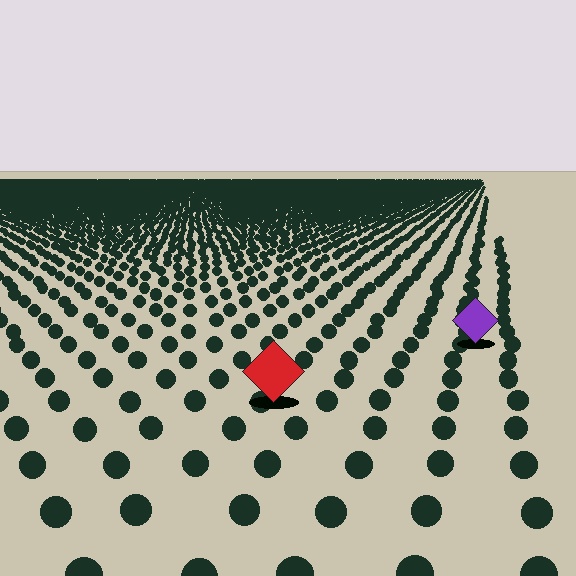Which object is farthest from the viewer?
The purple diamond is farthest from the viewer. It appears smaller and the ground texture around it is denser.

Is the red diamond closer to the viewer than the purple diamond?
Yes. The red diamond is closer — you can tell from the texture gradient: the ground texture is coarser near it.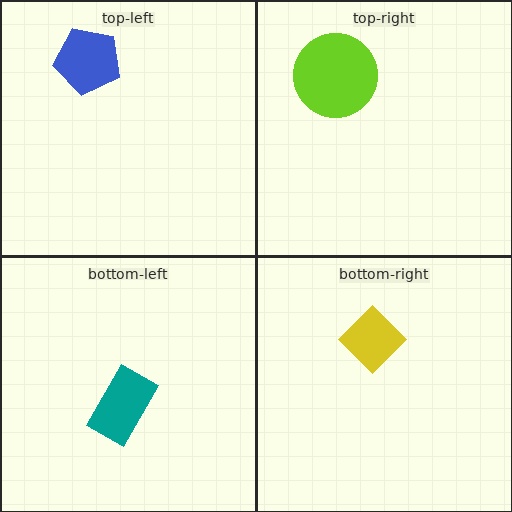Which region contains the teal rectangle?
The bottom-left region.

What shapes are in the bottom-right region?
The yellow diamond.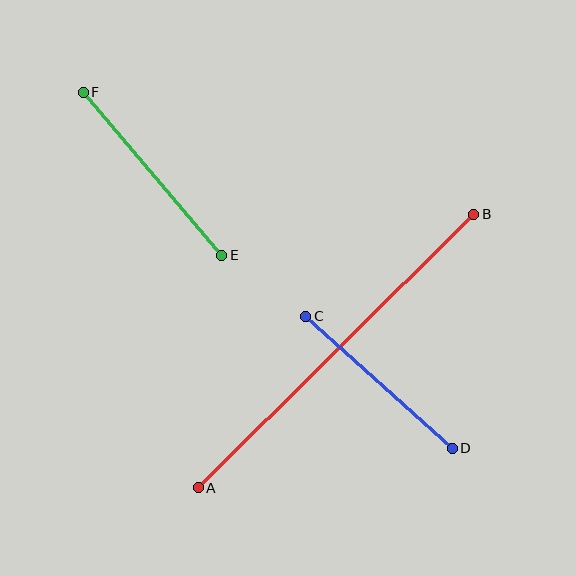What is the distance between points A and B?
The distance is approximately 388 pixels.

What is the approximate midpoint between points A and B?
The midpoint is at approximately (336, 351) pixels.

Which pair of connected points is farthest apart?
Points A and B are farthest apart.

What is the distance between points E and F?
The distance is approximately 214 pixels.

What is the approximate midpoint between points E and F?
The midpoint is at approximately (152, 174) pixels.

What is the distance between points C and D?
The distance is approximately 197 pixels.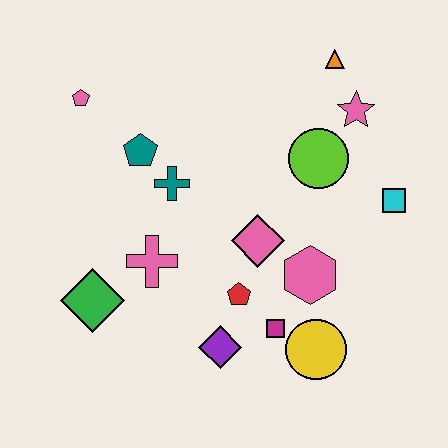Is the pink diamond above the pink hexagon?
Yes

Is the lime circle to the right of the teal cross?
Yes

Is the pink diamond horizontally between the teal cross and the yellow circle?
Yes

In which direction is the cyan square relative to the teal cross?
The cyan square is to the right of the teal cross.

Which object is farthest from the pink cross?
The orange triangle is farthest from the pink cross.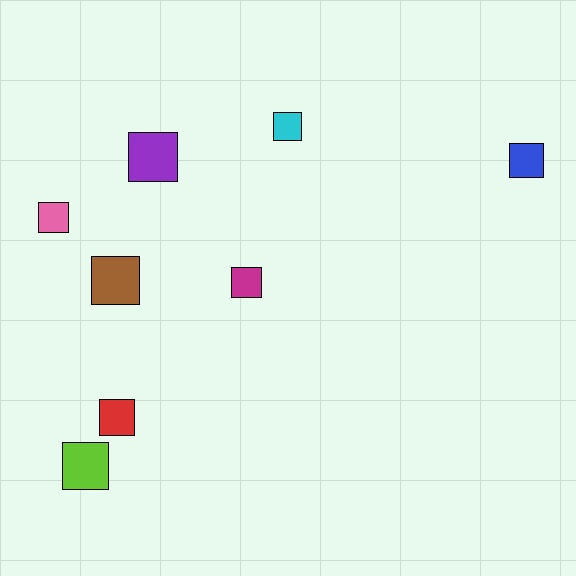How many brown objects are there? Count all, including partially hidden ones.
There is 1 brown object.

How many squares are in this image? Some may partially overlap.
There are 8 squares.